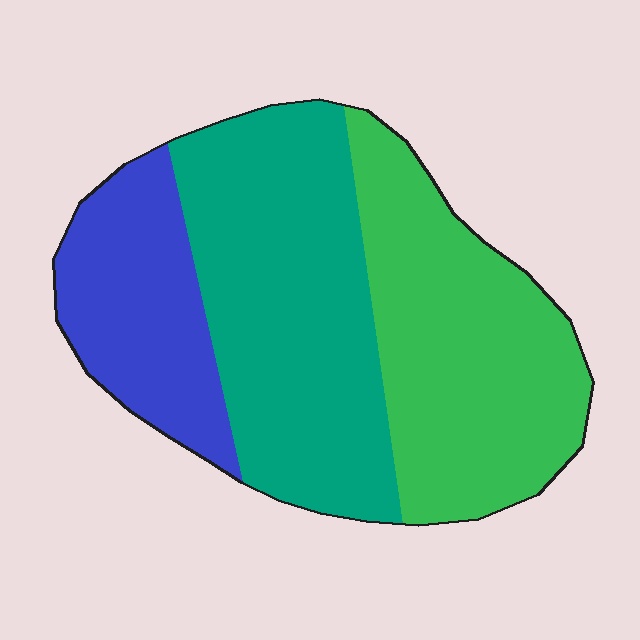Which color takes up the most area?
Teal, at roughly 40%.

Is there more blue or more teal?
Teal.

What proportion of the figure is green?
Green takes up between a quarter and a half of the figure.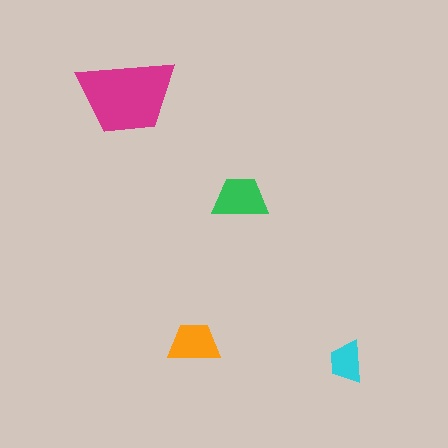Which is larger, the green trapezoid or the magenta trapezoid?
The magenta one.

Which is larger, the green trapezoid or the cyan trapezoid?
The green one.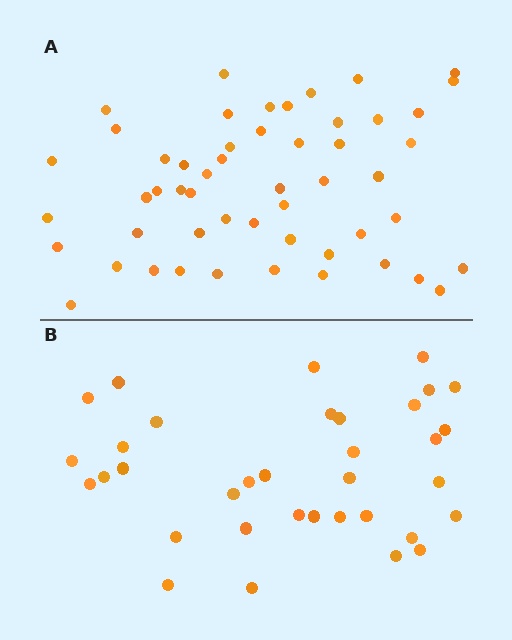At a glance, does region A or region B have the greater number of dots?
Region A (the top region) has more dots.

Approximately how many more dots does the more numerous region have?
Region A has approximately 15 more dots than region B.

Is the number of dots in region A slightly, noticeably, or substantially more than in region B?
Region A has substantially more. The ratio is roughly 1.5 to 1.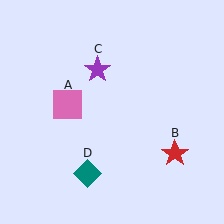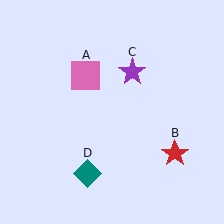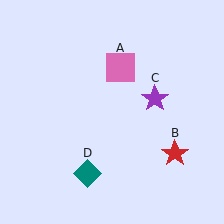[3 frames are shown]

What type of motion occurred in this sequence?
The pink square (object A), purple star (object C) rotated clockwise around the center of the scene.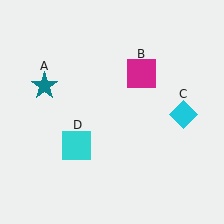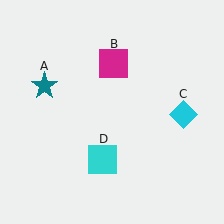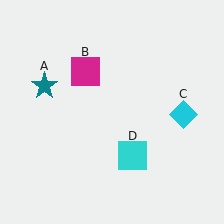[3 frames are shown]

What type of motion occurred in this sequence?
The magenta square (object B), cyan square (object D) rotated counterclockwise around the center of the scene.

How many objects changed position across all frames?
2 objects changed position: magenta square (object B), cyan square (object D).